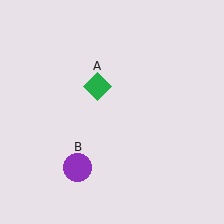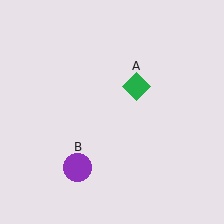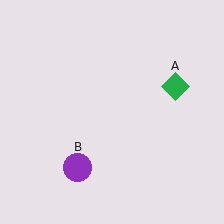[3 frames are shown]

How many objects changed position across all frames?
1 object changed position: green diamond (object A).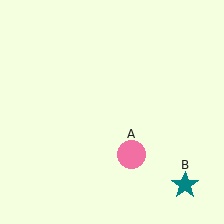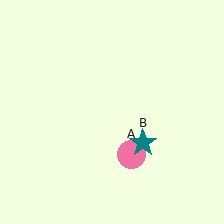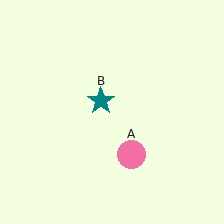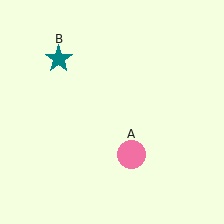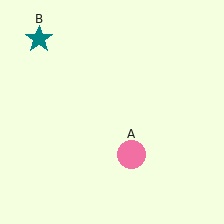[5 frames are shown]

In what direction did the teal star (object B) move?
The teal star (object B) moved up and to the left.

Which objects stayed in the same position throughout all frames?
Pink circle (object A) remained stationary.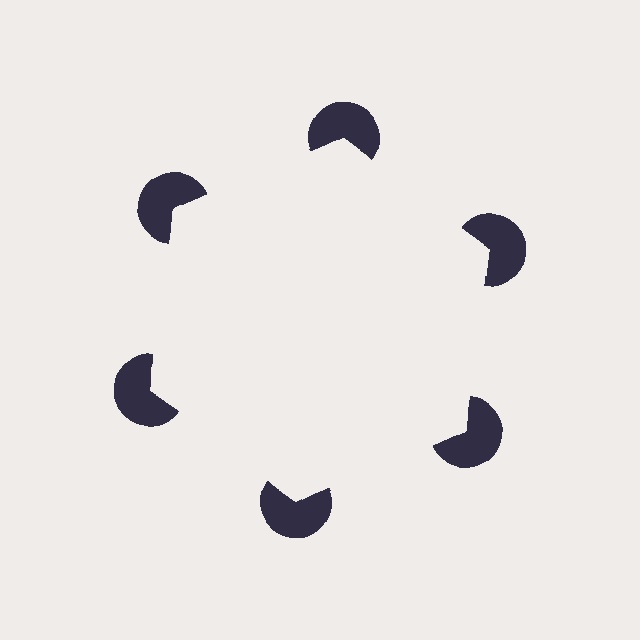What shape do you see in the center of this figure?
An illusory hexagon — its edges are inferred from the aligned wedge cuts in the pac-man discs, not physically drawn.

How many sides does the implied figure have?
6 sides.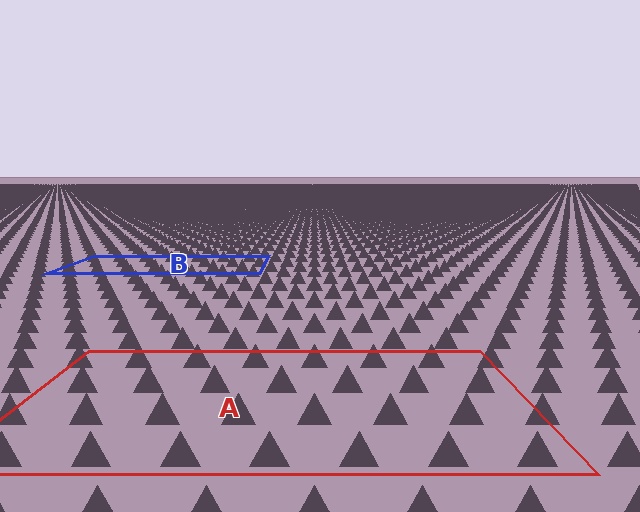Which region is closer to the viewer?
Region A is closer. The texture elements there are larger and more spread out.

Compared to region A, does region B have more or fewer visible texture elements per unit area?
Region B has more texture elements per unit area — they are packed more densely because it is farther away.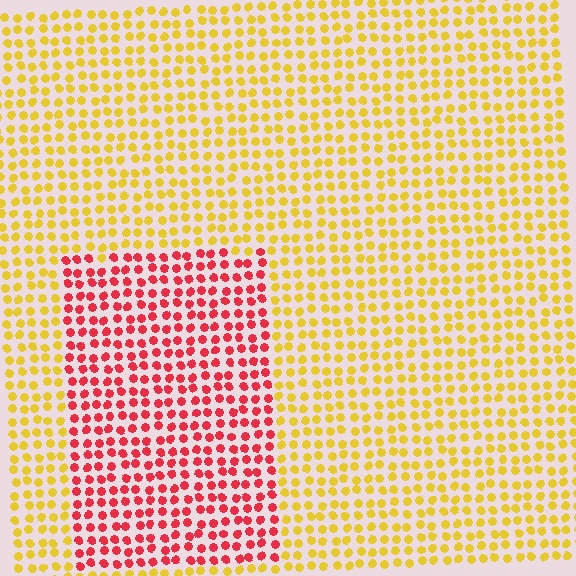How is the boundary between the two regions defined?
The boundary is defined purely by a slight shift in hue (about 58 degrees). Spacing, size, and orientation are identical on both sides.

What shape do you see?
I see a rectangle.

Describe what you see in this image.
The image is filled with small yellow elements in a uniform arrangement. A rectangle-shaped region is visible where the elements are tinted to a slightly different hue, forming a subtle color boundary.